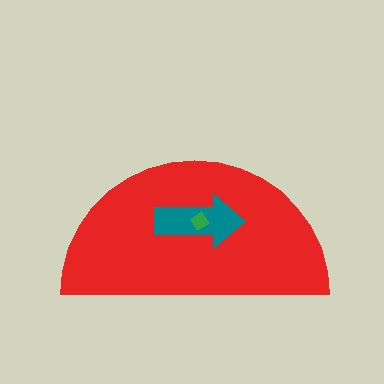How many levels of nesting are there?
3.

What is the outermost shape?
The red semicircle.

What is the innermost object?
The green diamond.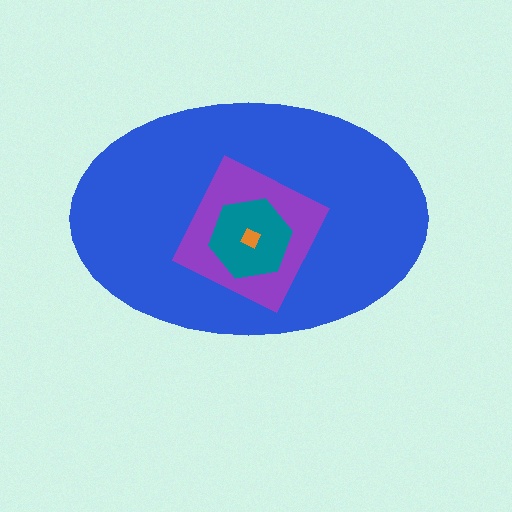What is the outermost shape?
The blue ellipse.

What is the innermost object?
The orange diamond.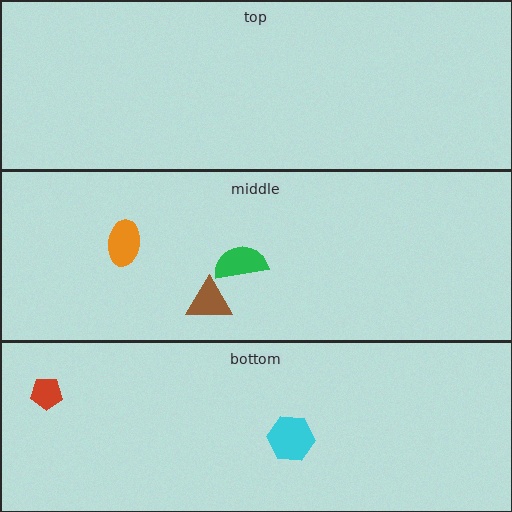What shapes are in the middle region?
The brown triangle, the orange ellipse, the green semicircle.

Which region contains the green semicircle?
The middle region.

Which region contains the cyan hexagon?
The bottom region.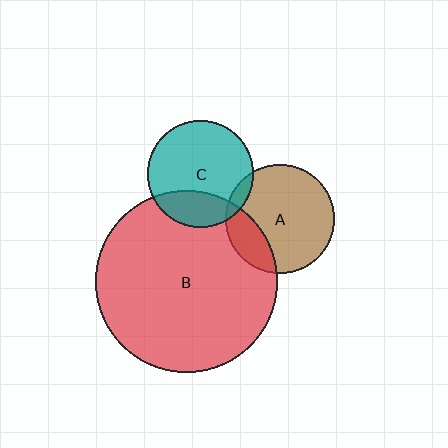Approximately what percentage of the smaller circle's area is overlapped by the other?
Approximately 5%.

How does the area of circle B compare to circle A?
Approximately 2.8 times.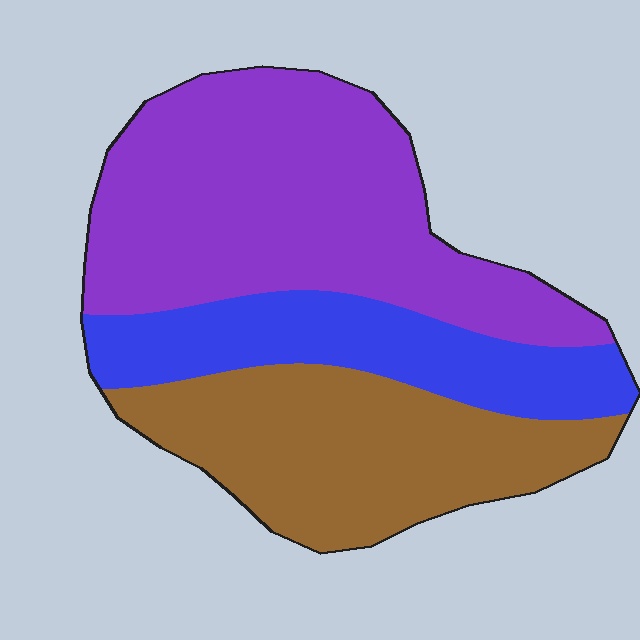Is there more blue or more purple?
Purple.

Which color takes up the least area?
Blue, at roughly 25%.